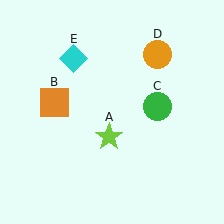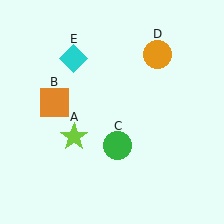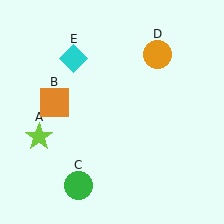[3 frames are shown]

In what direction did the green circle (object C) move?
The green circle (object C) moved down and to the left.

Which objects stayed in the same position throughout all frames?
Orange square (object B) and orange circle (object D) and cyan diamond (object E) remained stationary.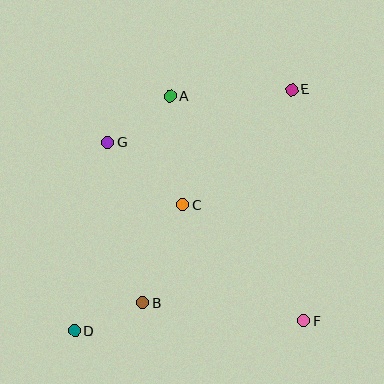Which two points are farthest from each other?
Points D and E are farthest from each other.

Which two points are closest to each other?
Points B and D are closest to each other.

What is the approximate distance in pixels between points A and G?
The distance between A and G is approximately 78 pixels.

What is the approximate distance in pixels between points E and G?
The distance between E and G is approximately 192 pixels.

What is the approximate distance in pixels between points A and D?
The distance between A and D is approximately 253 pixels.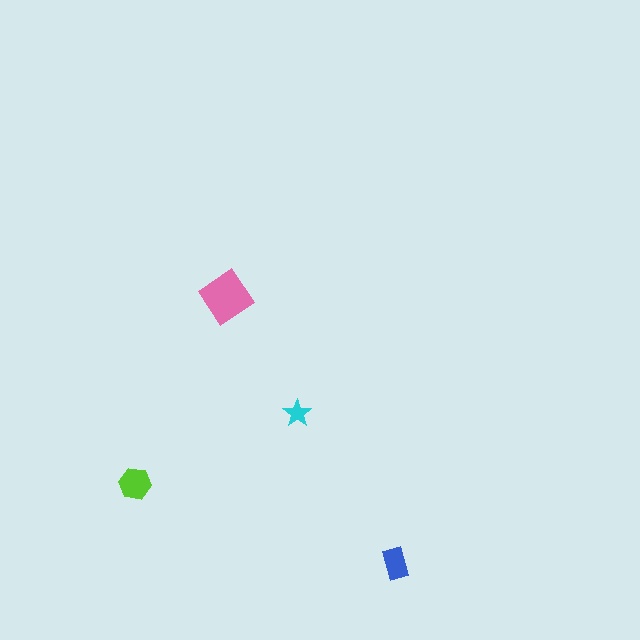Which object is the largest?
The pink diamond.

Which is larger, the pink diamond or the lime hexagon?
The pink diamond.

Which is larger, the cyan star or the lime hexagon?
The lime hexagon.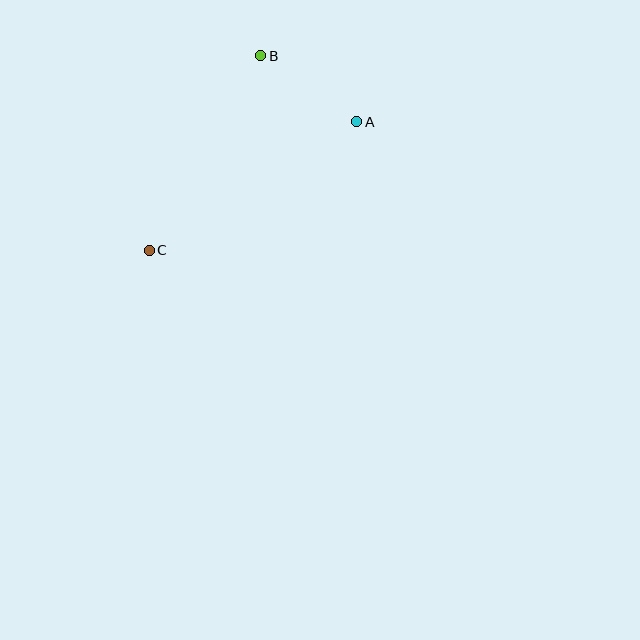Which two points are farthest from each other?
Points A and C are farthest from each other.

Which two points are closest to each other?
Points A and B are closest to each other.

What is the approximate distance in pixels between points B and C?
The distance between B and C is approximately 224 pixels.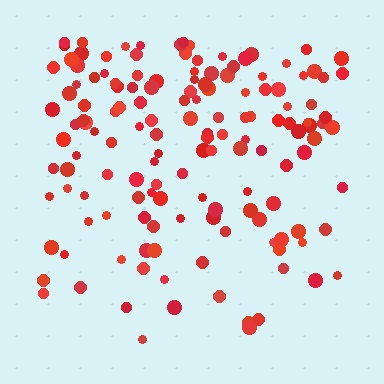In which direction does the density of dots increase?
From bottom to top, with the top side densest.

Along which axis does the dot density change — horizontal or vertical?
Vertical.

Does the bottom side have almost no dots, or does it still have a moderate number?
Still a moderate number, just noticeably fewer than the top.